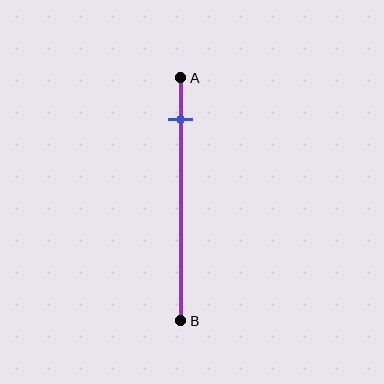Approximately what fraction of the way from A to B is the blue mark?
The blue mark is approximately 15% of the way from A to B.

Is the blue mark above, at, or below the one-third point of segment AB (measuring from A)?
The blue mark is above the one-third point of segment AB.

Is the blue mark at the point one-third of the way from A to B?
No, the mark is at about 15% from A, not at the 33% one-third point.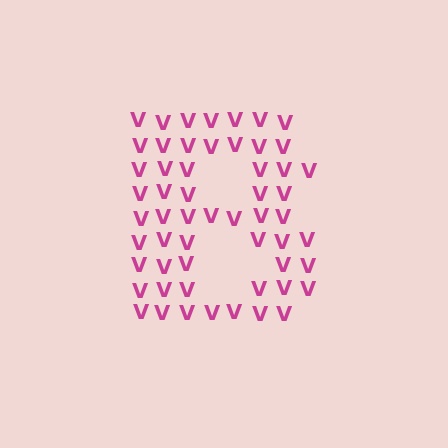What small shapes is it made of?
It is made of small letter V's.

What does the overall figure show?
The overall figure shows the letter B.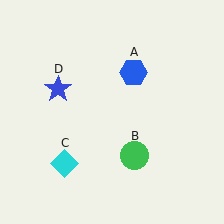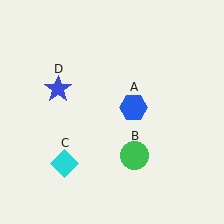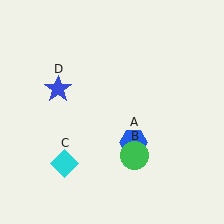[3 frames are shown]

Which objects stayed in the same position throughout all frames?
Green circle (object B) and cyan diamond (object C) and blue star (object D) remained stationary.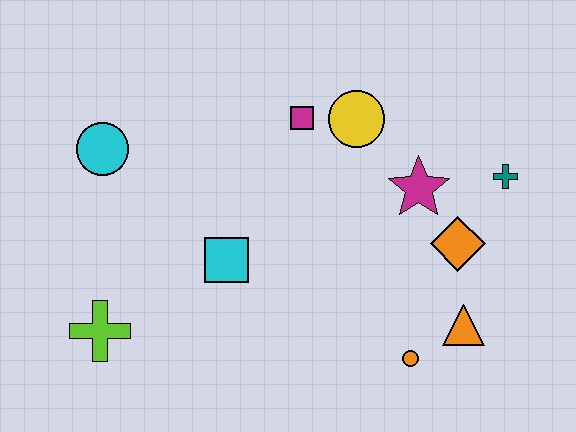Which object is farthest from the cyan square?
The teal cross is farthest from the cyan square.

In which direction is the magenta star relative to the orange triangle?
The magenta star is above the orange triangle.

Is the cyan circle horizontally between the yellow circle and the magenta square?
No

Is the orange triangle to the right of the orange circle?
Yes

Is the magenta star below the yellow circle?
Yes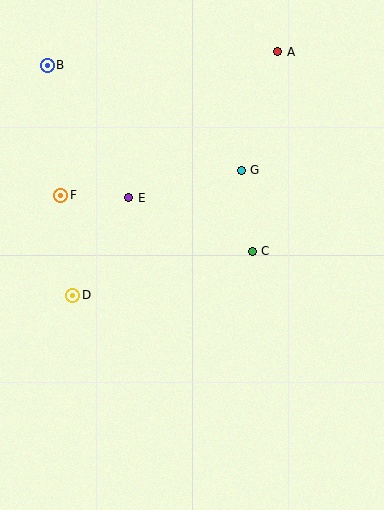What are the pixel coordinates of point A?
Point A is at (278, 52).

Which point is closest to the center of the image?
Point C at (252, 251) is closest to the center.